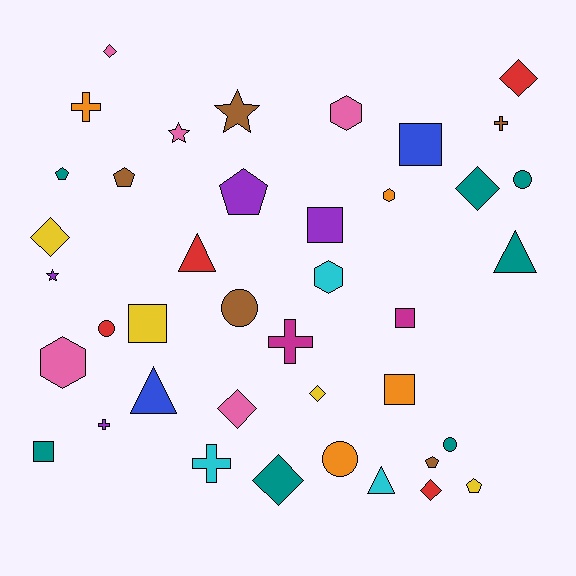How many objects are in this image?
There are 40 objects.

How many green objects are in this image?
There are no green objects.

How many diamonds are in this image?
There are 8 diamonds.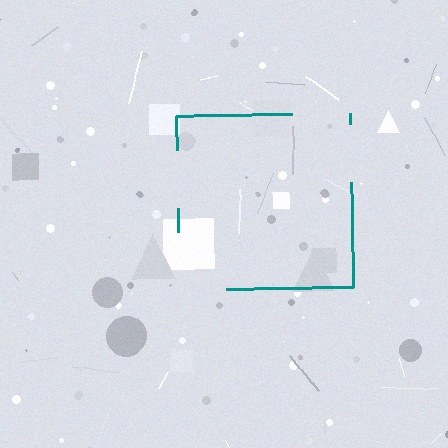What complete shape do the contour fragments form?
The contour fragments form a square.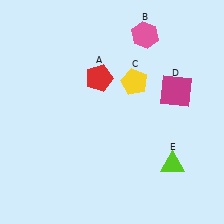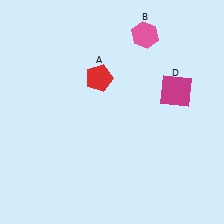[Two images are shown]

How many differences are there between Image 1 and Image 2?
There are 2 differences between the two images.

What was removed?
The yellow pentagon (C), the lime triangle (E) were removed in Image 2.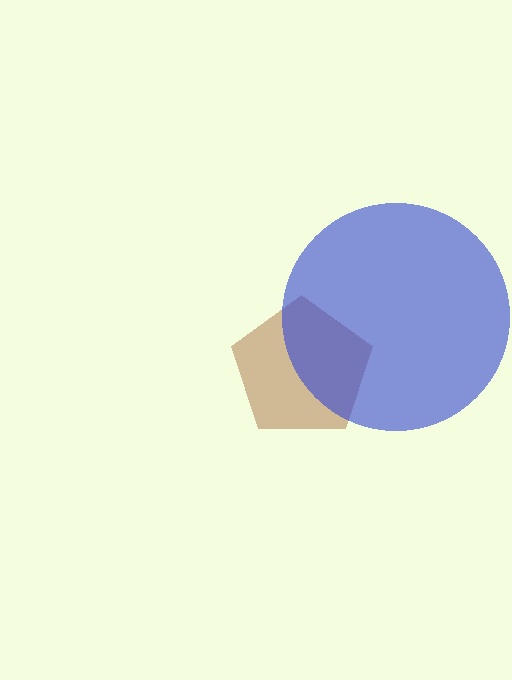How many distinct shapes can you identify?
There are 2 distinct shapes: a brown pentagon, a blue circle.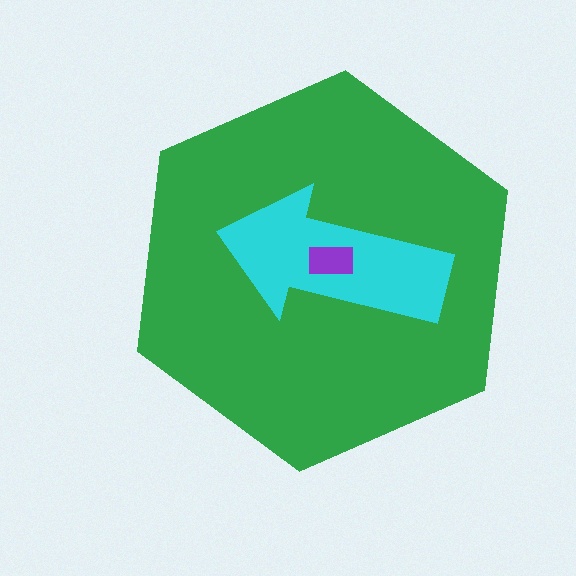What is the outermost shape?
The green hexagon.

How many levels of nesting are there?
3.